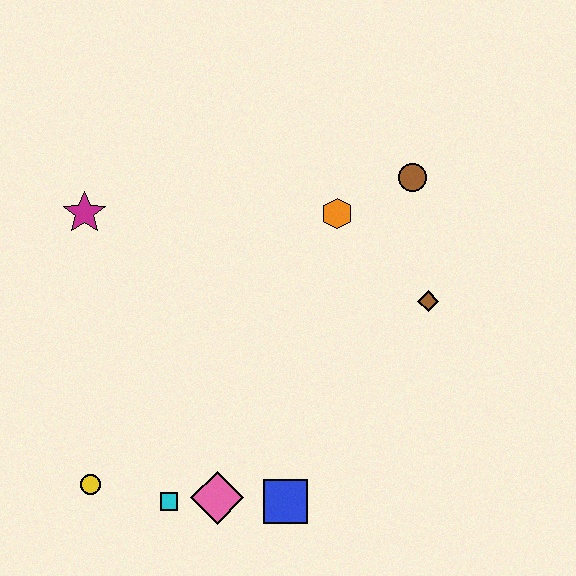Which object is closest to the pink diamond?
The cyan square is closest to the pink diamond.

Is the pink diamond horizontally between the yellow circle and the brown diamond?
Yes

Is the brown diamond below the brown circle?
Yes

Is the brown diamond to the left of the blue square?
No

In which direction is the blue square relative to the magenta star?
The blue square is below the magenta star.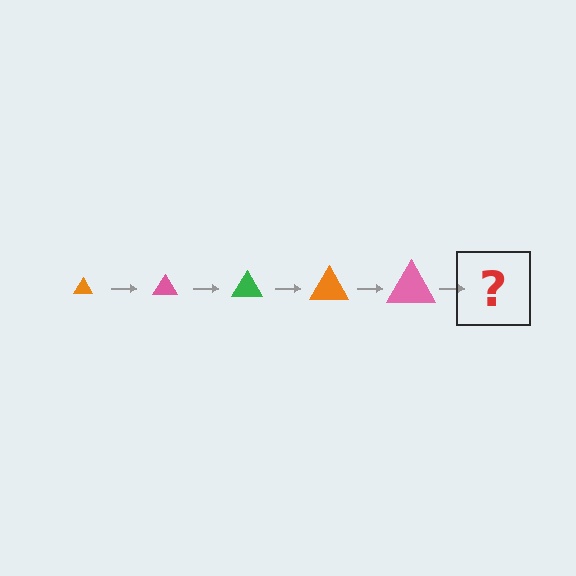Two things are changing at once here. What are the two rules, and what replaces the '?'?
The two rules are that the triangle grows larger each step and the color cycles through orange, pink, and green. The '?' should be a green triangle, larger than the previous one.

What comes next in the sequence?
The next element should be a green triangle, larger than the previous one.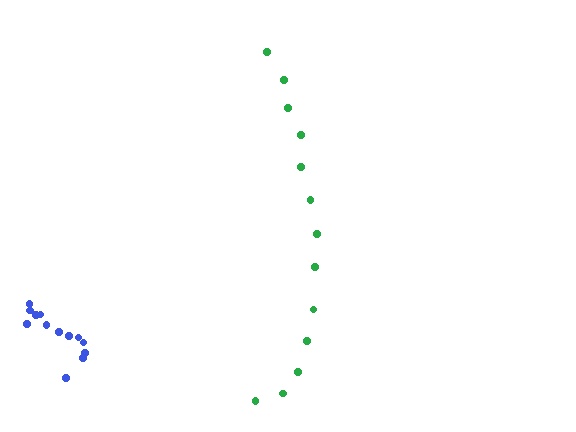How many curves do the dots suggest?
There are 2 distinct paths.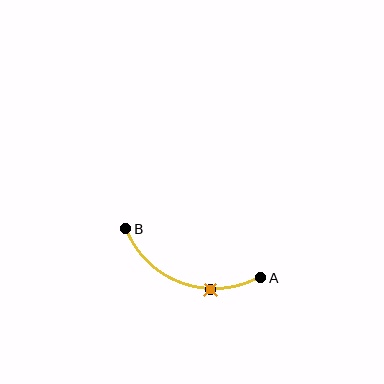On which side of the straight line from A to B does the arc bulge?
The arc bulges below the straight line connecting A and B.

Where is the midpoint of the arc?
The arc midpoint is the point on the curve farthest from the straight line joining A and B. It sits below that line.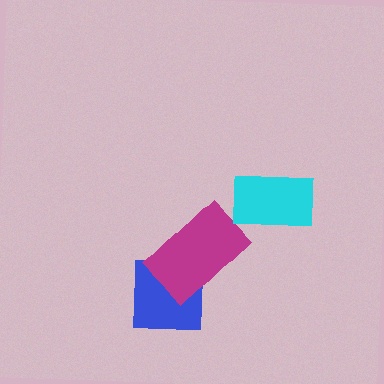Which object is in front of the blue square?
The magenta rectangle is in front of the blue square.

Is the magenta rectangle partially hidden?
No, no other shape covers it.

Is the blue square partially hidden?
Yes, it is partially covered by another shape.